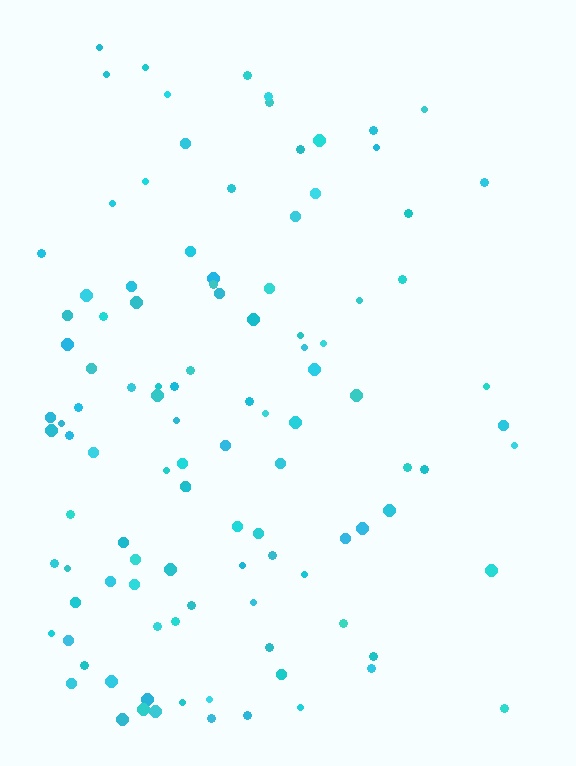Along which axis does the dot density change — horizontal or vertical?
Horizontal.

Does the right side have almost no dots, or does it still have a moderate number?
Still a moderate number, just noticeably fewer than the left.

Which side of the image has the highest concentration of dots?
The left.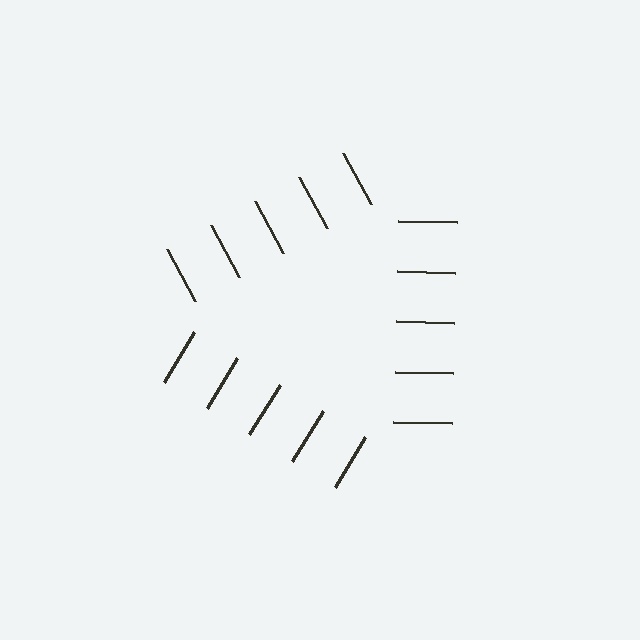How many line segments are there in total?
15 — 5 along each of the 3 edges.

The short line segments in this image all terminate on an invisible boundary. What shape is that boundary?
An illusory triangle — the line segments terminate on its edges but no continuous stroke is drawn.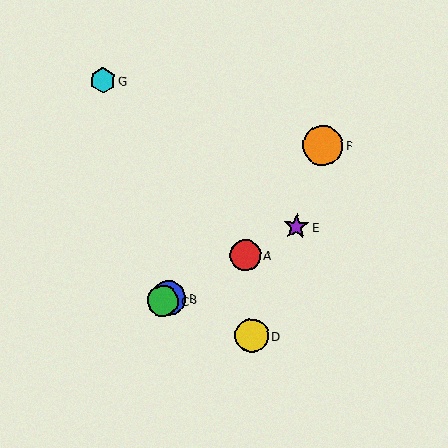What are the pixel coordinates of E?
Object E is at (296, 227).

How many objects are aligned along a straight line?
4 objects (A, B, C, E) are aligned along a straight line.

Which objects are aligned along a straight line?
Objects A, B, C, E are aligned along a straight line.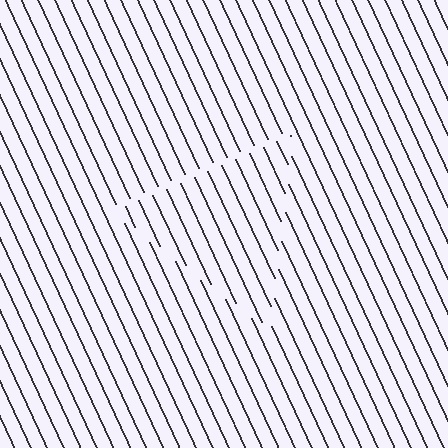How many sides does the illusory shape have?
3 sides — the line-ends trace a triangle.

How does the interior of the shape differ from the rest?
The interior of the shape contains the same grating, shifted by half a period — the contour is defined by the phase discontinuity where line-ends from the inner and outer gratings abut.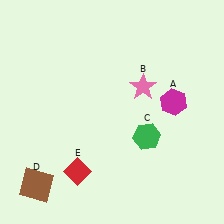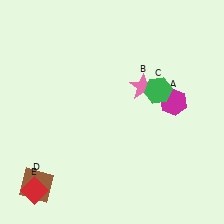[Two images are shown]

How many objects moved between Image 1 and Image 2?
2 objects moved between the two images.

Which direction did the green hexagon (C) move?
The green hexagon (C) moved up.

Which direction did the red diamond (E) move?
The red diamond (E) moved left.